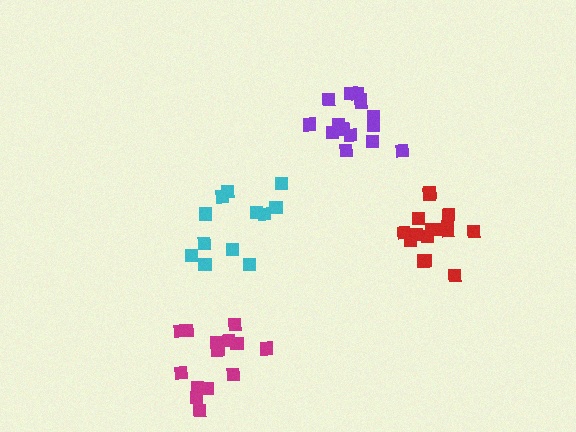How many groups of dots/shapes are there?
There are 4 groups.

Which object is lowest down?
The magenta cluster is bottommost.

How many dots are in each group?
Group 1: 16 dots, Group 2: 16 dots, Group 3: 14 dots, Group 4: 13 dots (59 total).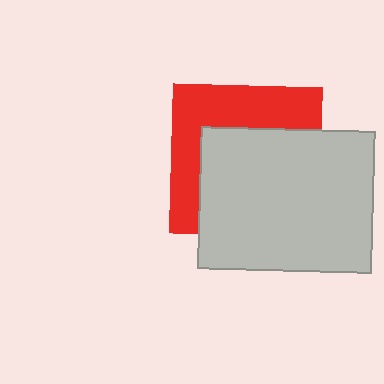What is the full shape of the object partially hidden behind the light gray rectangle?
The partially hidden object is a red square.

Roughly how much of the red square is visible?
A small part of it is visible (roughly 42%).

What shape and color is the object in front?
The object in front is a light gray rectangle.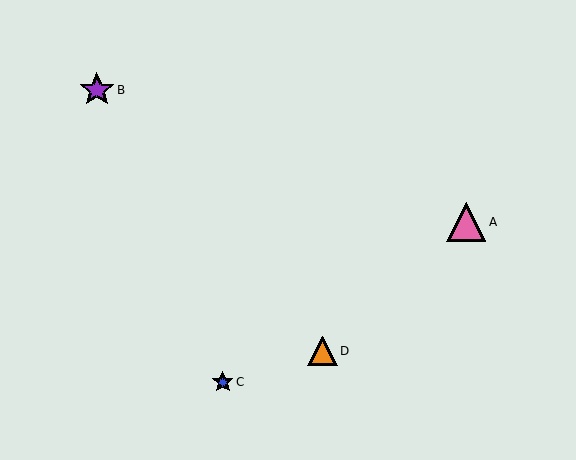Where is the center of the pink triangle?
The center of the pink triangle is at (466, 222).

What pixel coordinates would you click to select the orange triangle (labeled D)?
Click at (322, 351) to select the orange triangle D.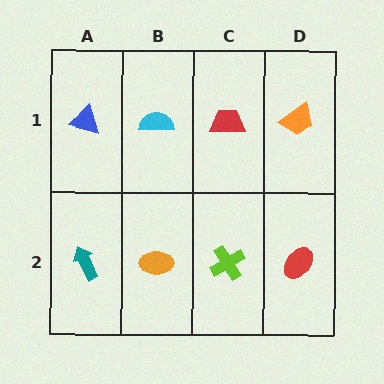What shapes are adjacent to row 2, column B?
A cyan semicircle (row 1, column B), a teal arrow (row 2, column A), a lime cross (row 2, column C).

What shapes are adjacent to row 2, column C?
A red trapezoid (row 1, column C), an orange ellipse (row 2, column B), a red ellipse (row 2, column D).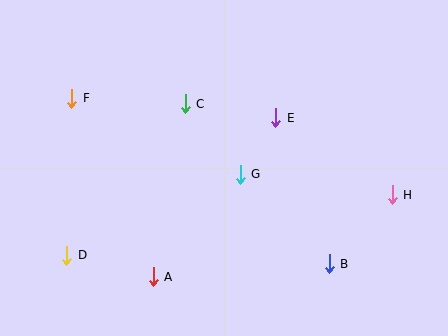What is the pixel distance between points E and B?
The distance between E and B is 155 pixels.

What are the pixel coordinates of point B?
Point B is at (329, 264).